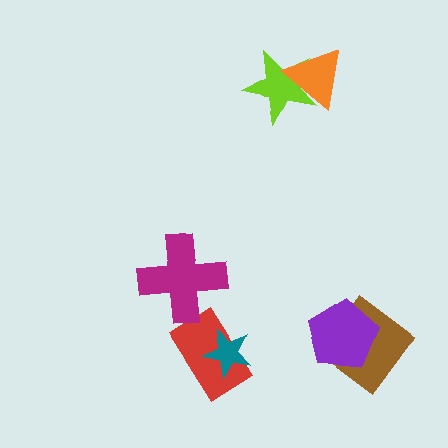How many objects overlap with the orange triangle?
1 object overlaps with the orange triangle.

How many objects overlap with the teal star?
1 object overlaps with the teal star.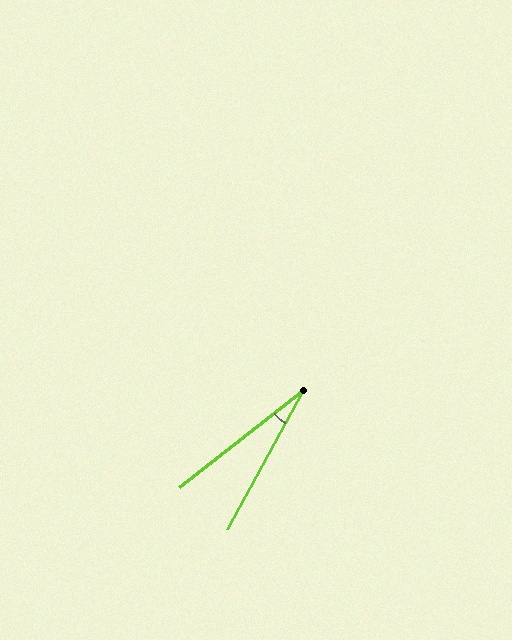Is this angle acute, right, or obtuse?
It is acute.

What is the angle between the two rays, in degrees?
Approximately 23 degrees.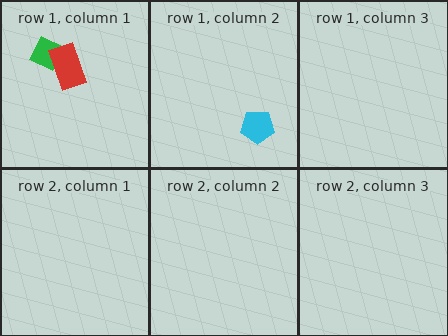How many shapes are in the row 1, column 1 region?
2.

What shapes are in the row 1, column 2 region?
The cyan pentagon.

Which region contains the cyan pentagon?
The row 1, column 2 region.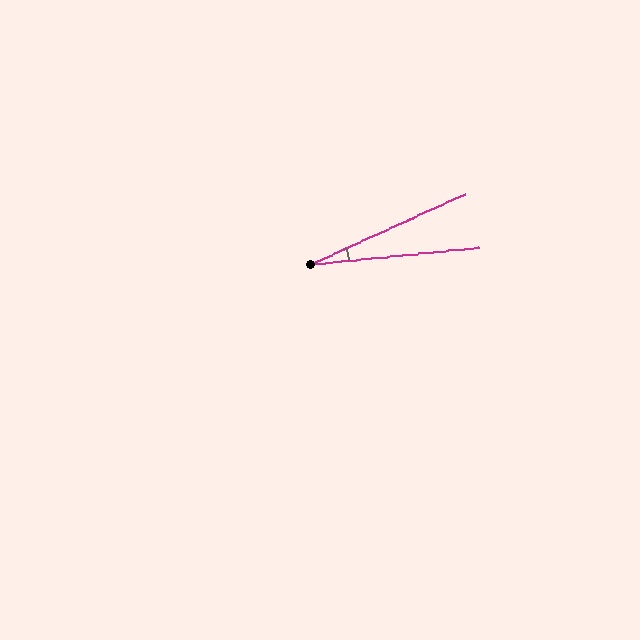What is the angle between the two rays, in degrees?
Approximately 19 degrees.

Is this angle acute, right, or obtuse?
It is acute.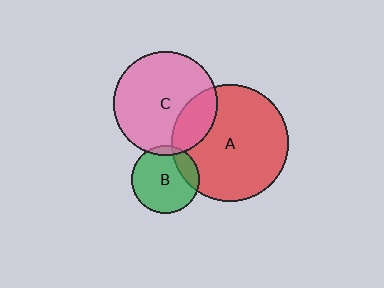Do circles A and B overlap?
Yes.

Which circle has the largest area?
Circle A (red).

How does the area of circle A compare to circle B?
Approximately 3.0 times.